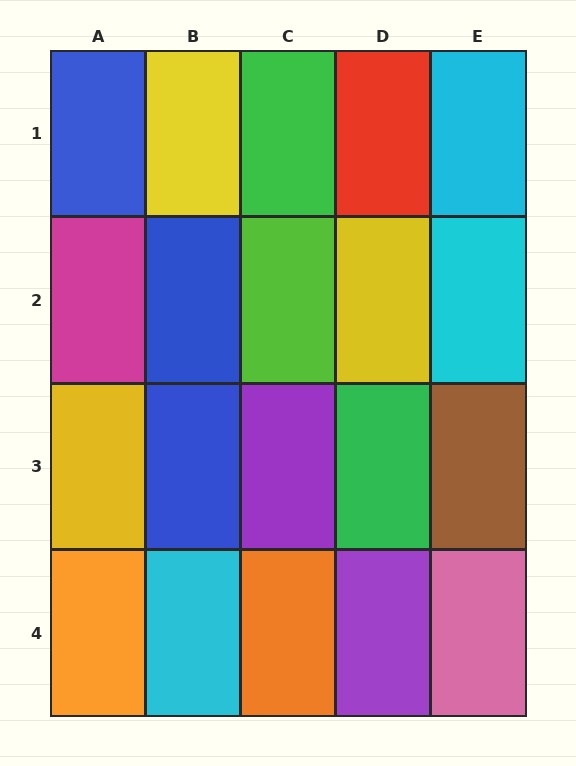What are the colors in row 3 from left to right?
Yellow, blue, purple, green, brown.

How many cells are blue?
3 cells are blue.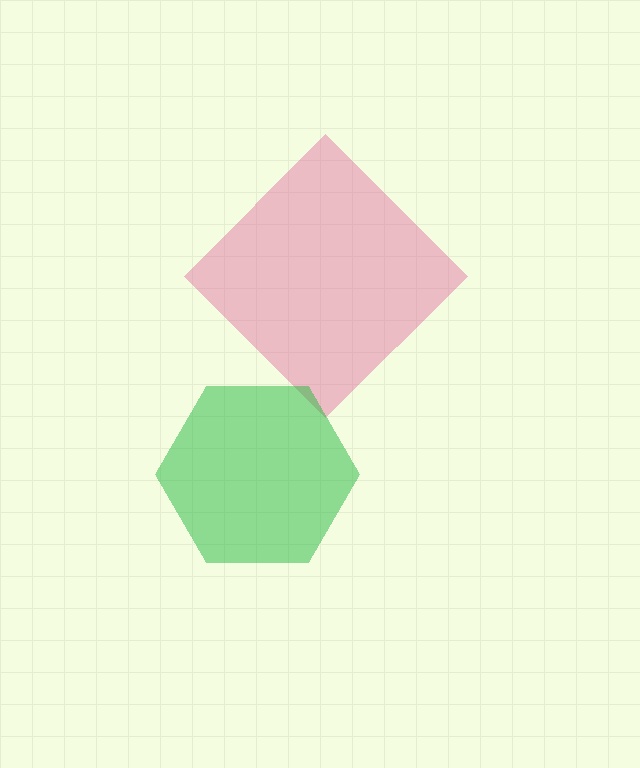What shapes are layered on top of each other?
The layered shapes are: a pink diamond, a green hexagon.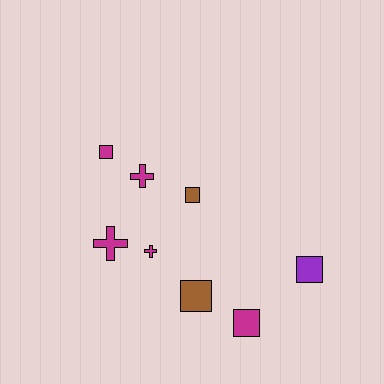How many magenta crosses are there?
There are 3 magenta crosses.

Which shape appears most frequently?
Square, with 5 objects.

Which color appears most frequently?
Magenta, with 5 objects.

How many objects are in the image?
There are 8 objects.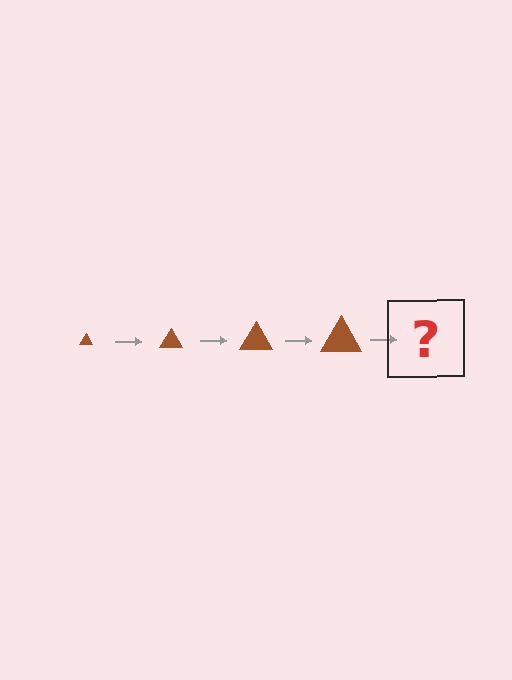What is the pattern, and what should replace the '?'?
The pattern is that the triangle gets progressively larger each step. The '?' should be a brown triangle, larger than the previous one.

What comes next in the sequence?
The next element should be a brown triangle, larger than the previous one.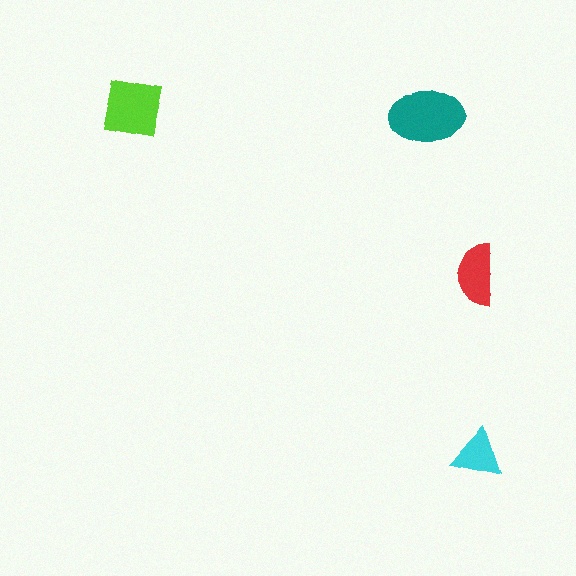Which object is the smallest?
The cyan triangle.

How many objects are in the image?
There are 4 objects in the image.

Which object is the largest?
The teal ellipse.